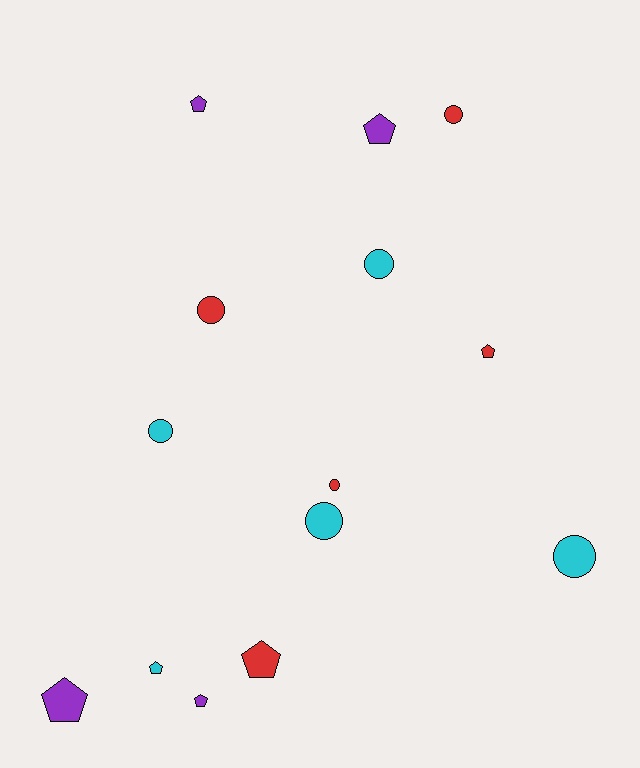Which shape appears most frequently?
Pentagon, with 7 objects.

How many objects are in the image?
There are 14 objects.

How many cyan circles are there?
There are 4 cyan circles.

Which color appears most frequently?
Red, with 5 objects.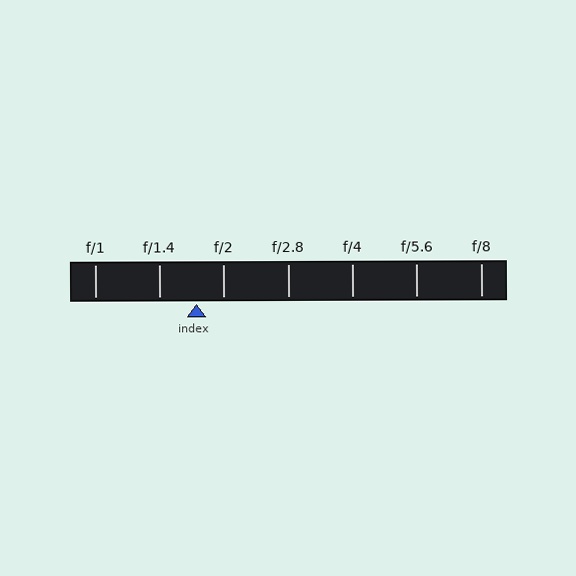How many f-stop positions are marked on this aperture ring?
There are 7 f-stop positions marked.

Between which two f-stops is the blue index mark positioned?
The index mark is between f/1.4 and f/2.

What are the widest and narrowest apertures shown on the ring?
The widest aperture shown is f/1 and the narrowest is f/8.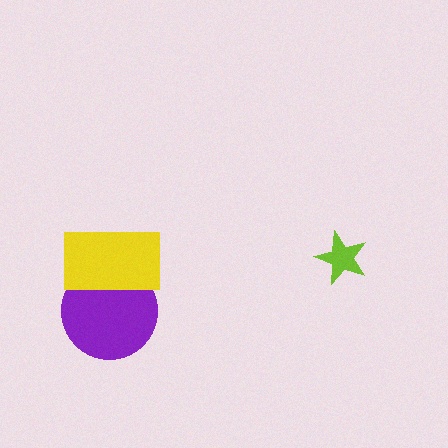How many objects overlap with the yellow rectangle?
1 object overlaps with the yellow rectangle.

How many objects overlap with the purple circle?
1 object overlaps with the purple circle.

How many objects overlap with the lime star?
0 objects overlap with the lime star.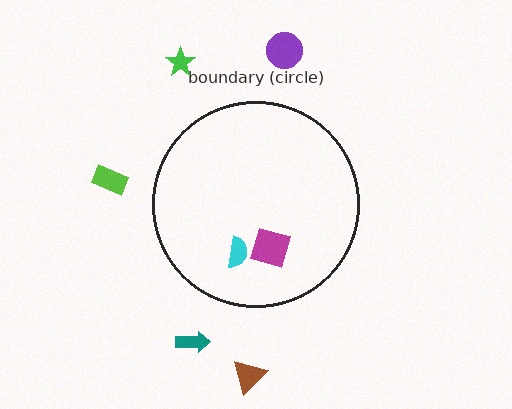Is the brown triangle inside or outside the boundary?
Outside.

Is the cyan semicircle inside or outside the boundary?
Inside.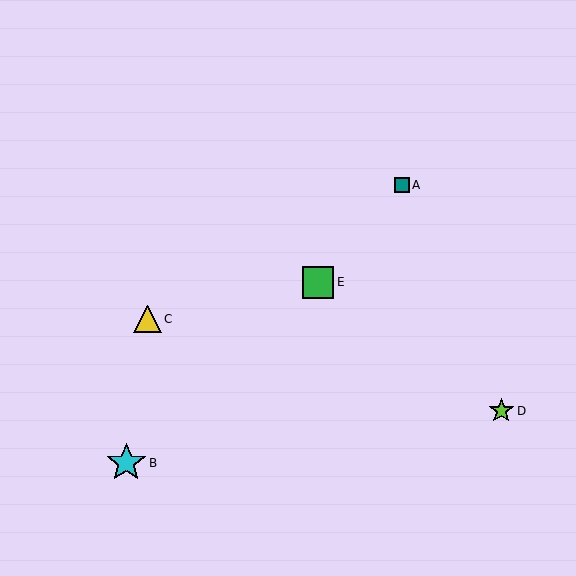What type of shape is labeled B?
Shape B is a cyan star.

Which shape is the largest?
The cyan star (labeled B) is the largest.